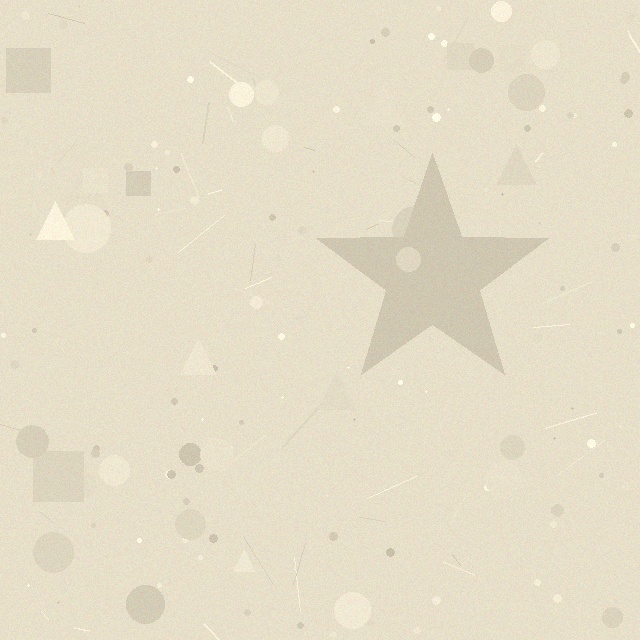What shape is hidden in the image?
A star is hidden in the image.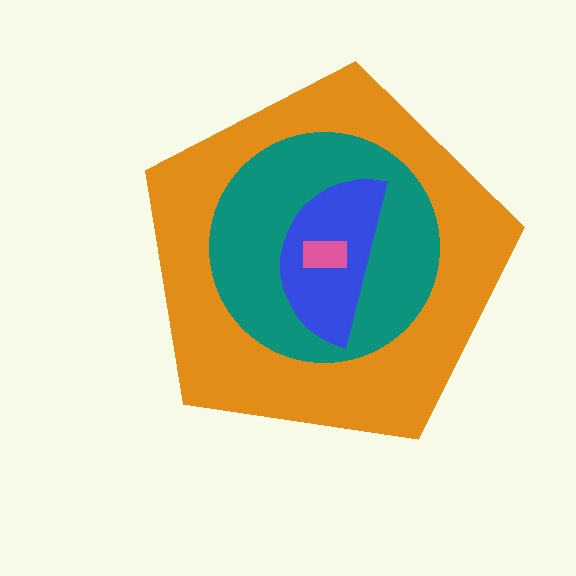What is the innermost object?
The pink rectangle.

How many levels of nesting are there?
4.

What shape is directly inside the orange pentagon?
The teal circle.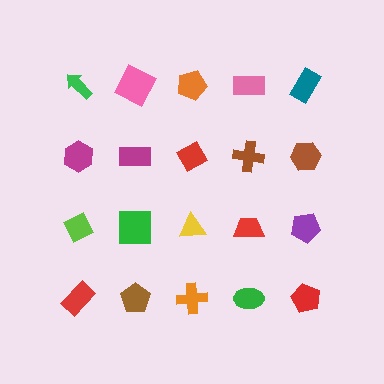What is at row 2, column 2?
A magenta rectangle.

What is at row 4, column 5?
A red pentagon.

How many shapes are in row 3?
5 shapes.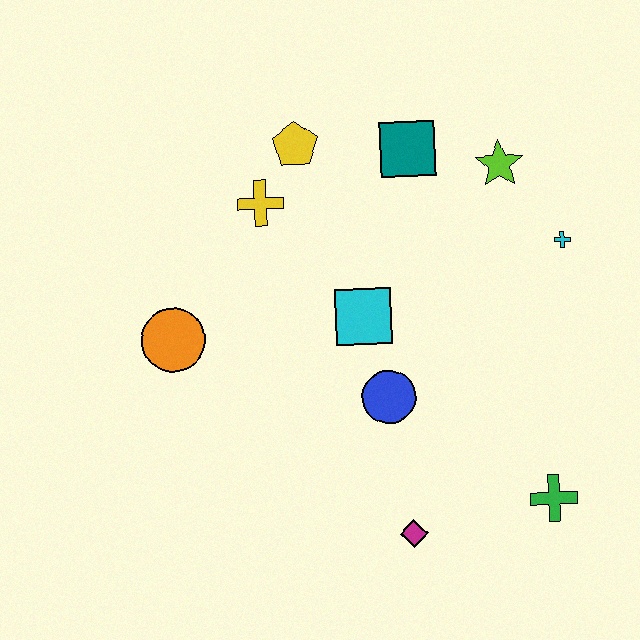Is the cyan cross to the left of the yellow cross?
No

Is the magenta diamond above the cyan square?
No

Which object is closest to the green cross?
The magenta diamond is closest to the green cross.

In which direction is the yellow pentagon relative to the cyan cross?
The yellow pentagon is to the left of the cyan cross.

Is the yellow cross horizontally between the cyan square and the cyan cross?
No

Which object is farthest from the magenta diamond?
The yellow pentagon is farthest from the magenta diamond.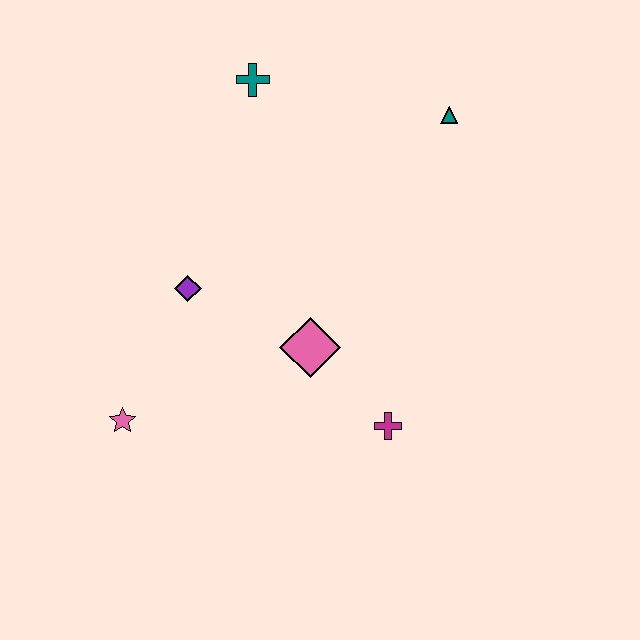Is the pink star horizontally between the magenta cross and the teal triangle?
No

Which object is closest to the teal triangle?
The teal cross is closest to the teal triangle.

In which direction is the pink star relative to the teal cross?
The pink star is below the teal cross.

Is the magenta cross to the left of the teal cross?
No